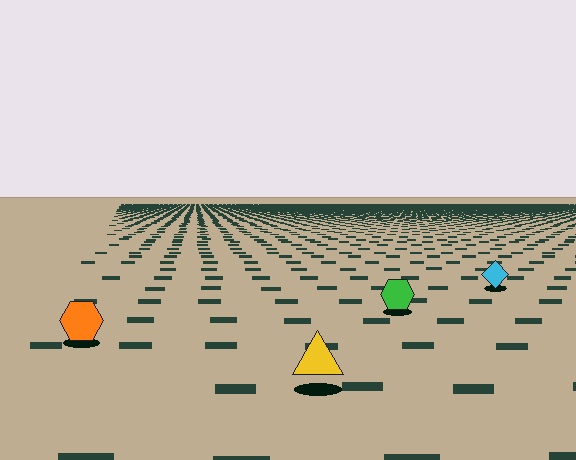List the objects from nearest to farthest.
From nearest to farthest: the yellow triangle, the orange hexagon, the green hexagon, the cyan diamond.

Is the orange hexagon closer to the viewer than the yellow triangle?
No. The yellow triangle is closer — you can tell from the texture gradient: the ground texture is coarser near it.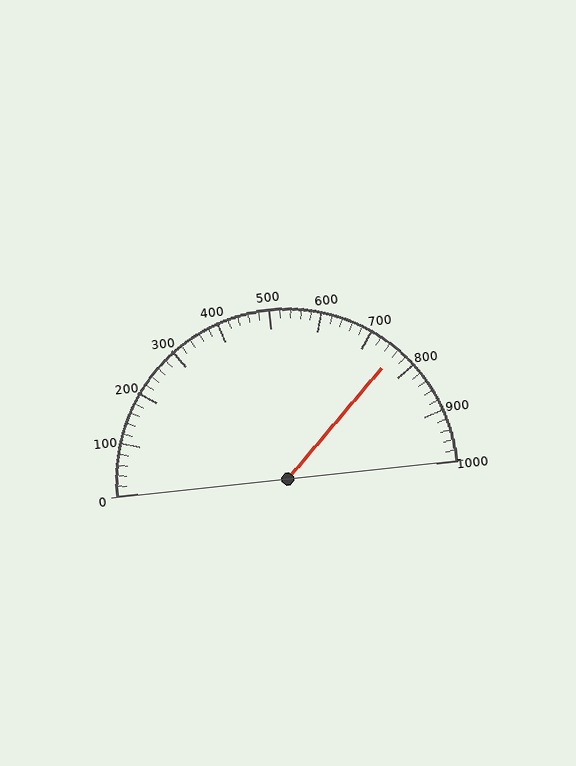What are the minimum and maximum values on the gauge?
The gauge ranges from 0 to 1000.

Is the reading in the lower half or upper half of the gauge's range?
The reading is in the upper half of the range (0 to 1000).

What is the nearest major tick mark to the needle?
The nearest major tick mark is 800.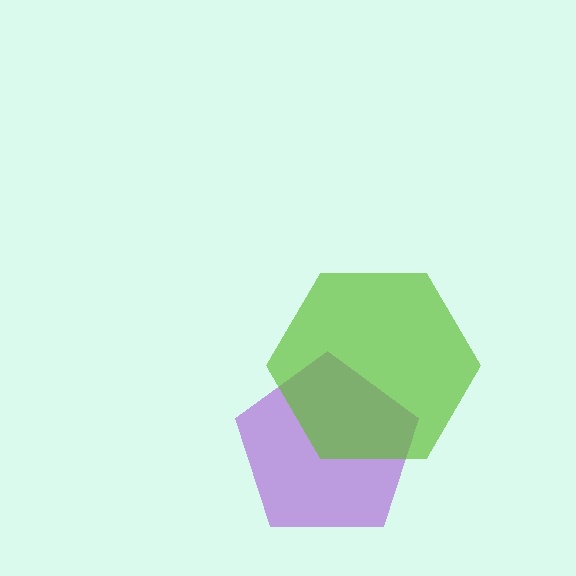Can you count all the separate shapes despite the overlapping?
Yes, there are 2 separate shapes.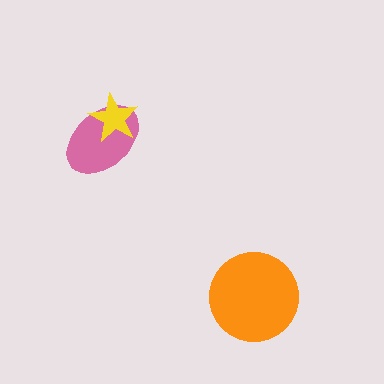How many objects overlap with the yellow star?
1 object overlaps with the yellow star.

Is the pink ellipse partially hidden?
Yes, it is partially covered by another shape.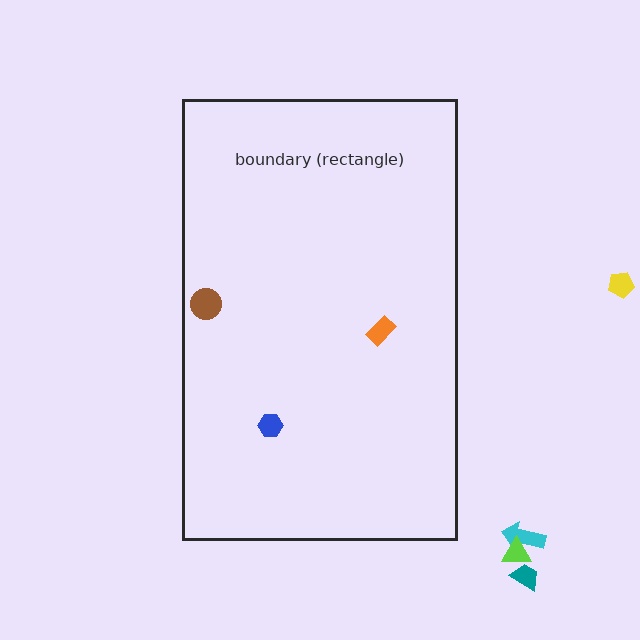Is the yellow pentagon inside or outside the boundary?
Outside.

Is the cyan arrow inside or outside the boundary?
Outside.